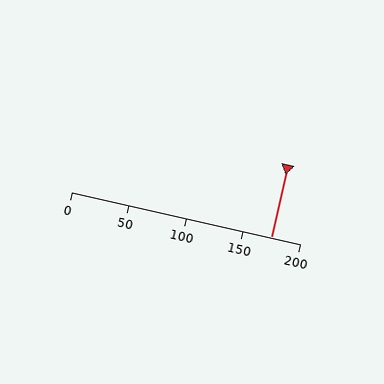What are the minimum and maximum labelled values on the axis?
The axis runs from 0 to 200.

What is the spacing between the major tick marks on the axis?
The major ticks are spaced 50 apart.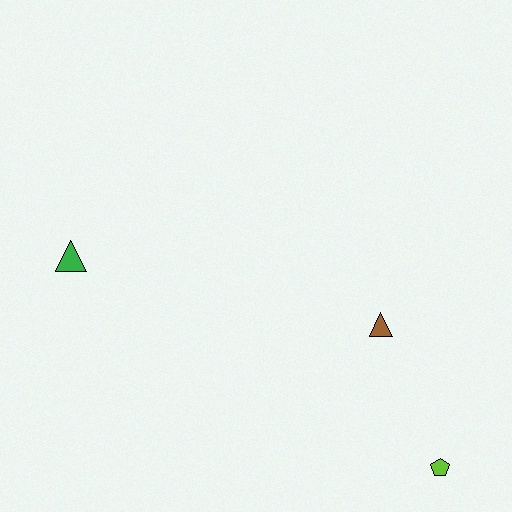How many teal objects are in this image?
There are no teal objects.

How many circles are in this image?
There are no circles.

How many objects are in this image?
There are 3 objects.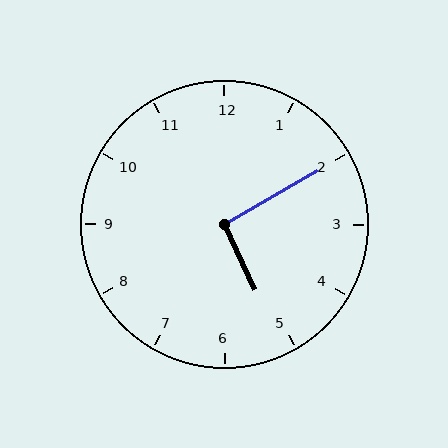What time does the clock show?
5:10.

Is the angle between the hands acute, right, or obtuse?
It is right.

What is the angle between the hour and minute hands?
Approximately 95 degrees.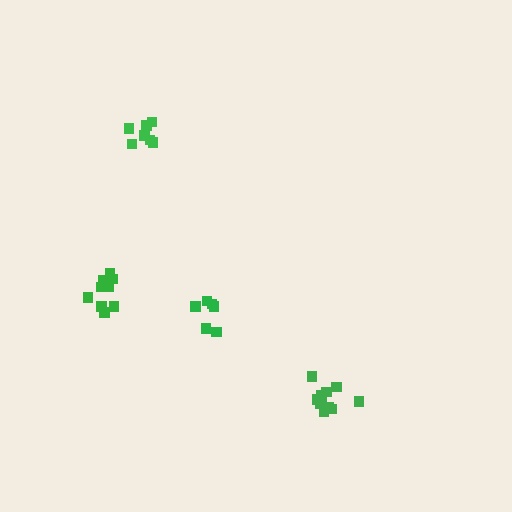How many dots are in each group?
Group 1: 6 dots, Group 2: 10 dots, Group 3: 7 dots, Group 4: 11 dots (34 total).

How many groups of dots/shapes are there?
There are 4 groups.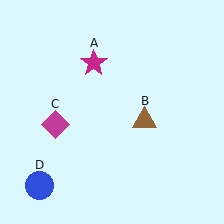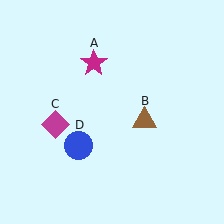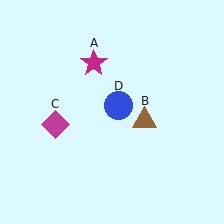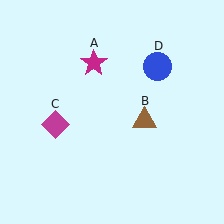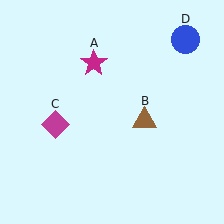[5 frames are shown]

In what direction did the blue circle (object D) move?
The blue circle (object D) moved up and to the right.